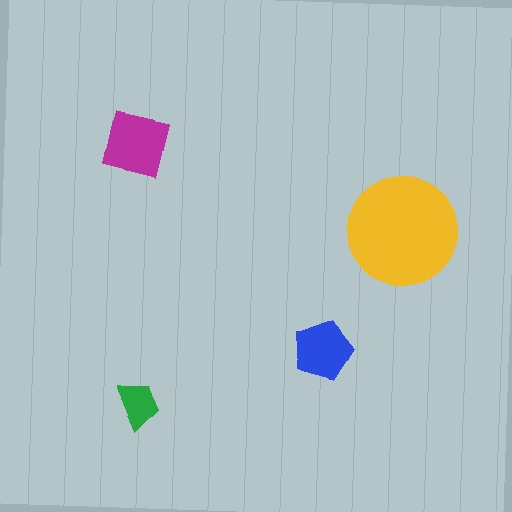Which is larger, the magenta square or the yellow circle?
The yellow circle.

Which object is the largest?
The yellow circle.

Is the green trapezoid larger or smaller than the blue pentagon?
Smaller.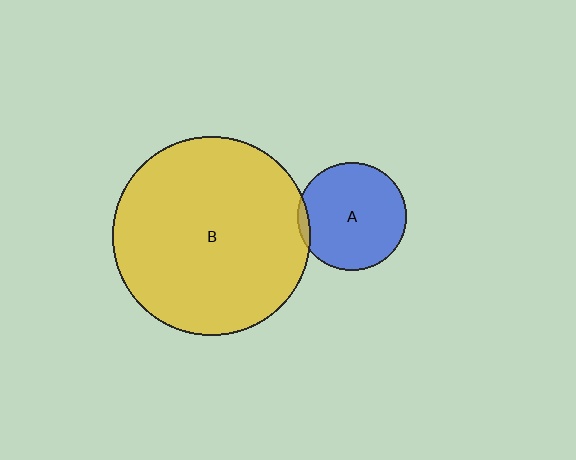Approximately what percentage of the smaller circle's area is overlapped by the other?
Approximately 5%.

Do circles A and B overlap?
Yes.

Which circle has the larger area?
Circle B (yellow).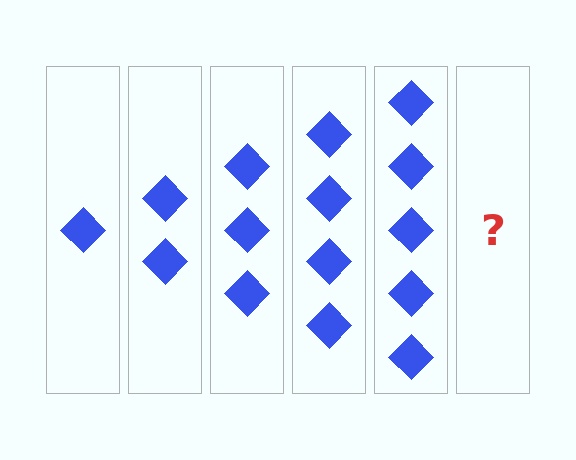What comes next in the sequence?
The next element should be 6 diamonds.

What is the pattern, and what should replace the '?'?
The pattern is that each step adds one more diamond. The '?' should be 6 diamonds.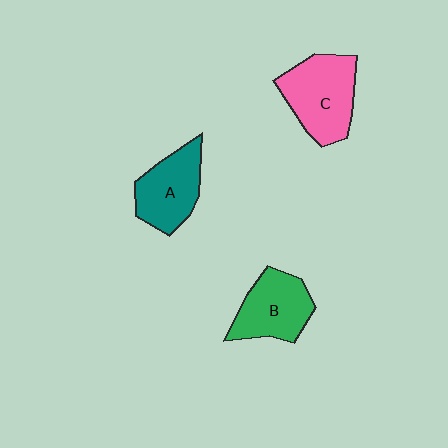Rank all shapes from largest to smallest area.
From largest to smallest: C (pink), B (green), A (teal).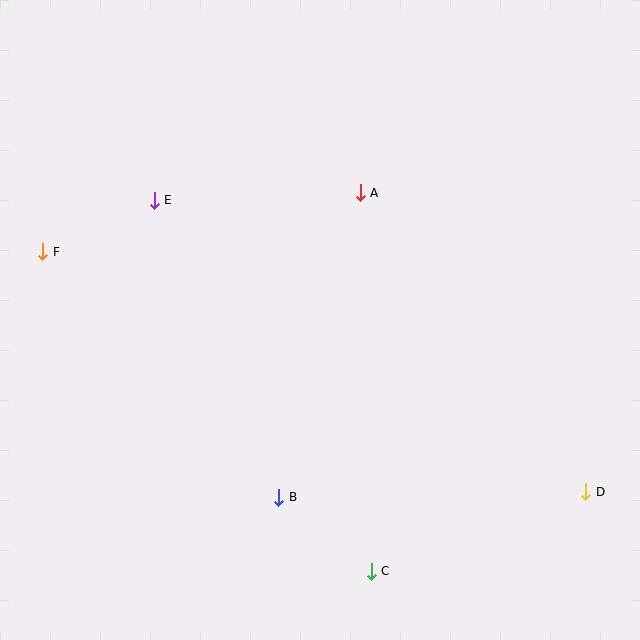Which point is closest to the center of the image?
Point A at (360, 193) is closest to the center.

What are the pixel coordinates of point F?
Point F is at (43, 252).